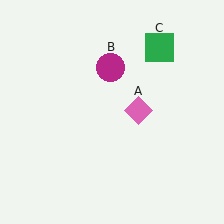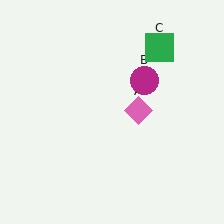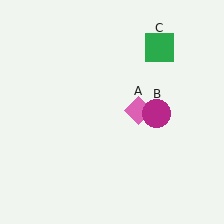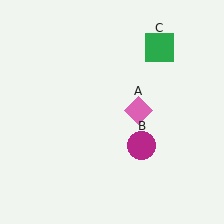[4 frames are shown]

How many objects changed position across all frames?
1 object changed position: magenta circle (object B).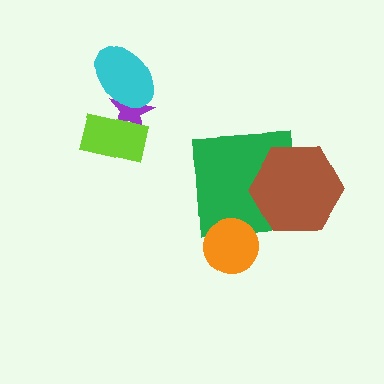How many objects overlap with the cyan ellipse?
1 object overlaps with the cyan ellipse.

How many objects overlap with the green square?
2 objects overlap with the green square.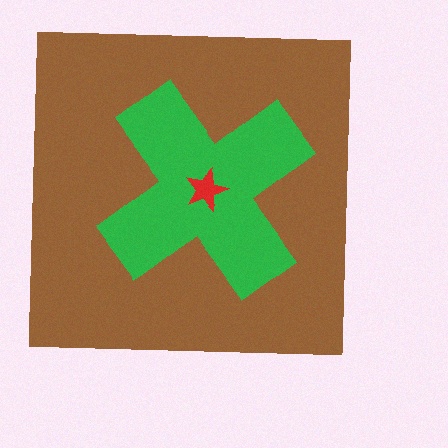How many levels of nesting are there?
3.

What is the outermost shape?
The brown square.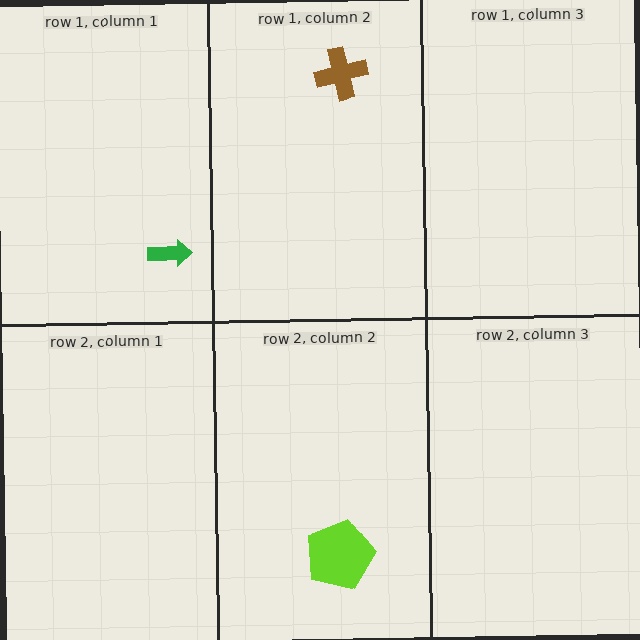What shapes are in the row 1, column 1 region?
The green arrow.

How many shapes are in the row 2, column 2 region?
1.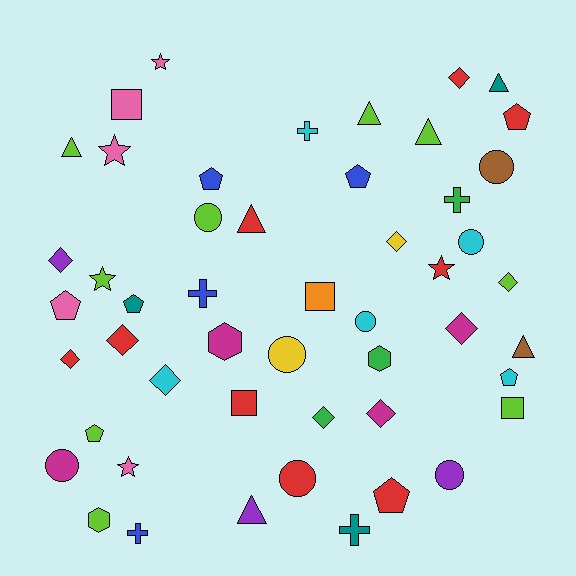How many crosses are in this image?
There are 5 crosses.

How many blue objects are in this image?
There are 4 blue objects.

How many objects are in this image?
There are 50 objects.